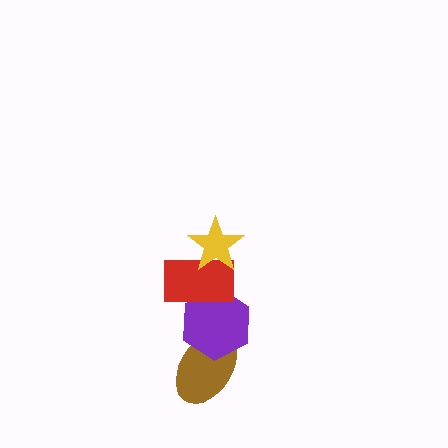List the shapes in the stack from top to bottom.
From top to bottom: the yellow star, the red rectangle, the purple hexagon, the brown ellipse.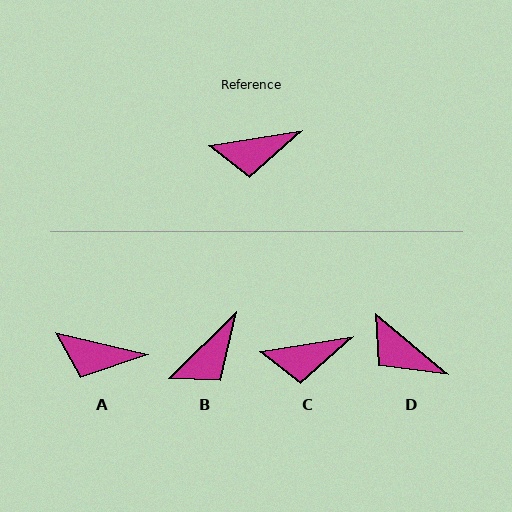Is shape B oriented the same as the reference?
No, it is off by about 35 degrees.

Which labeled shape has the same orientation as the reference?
C.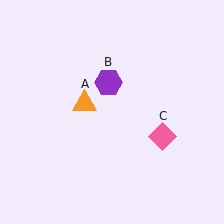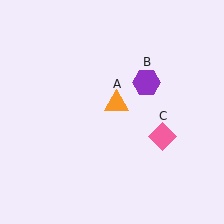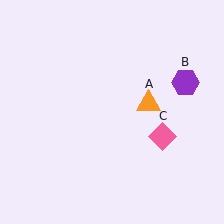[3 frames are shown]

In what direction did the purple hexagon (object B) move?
The purple hexagon (object B) moved right.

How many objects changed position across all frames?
2 objects changed position: orange triangle (object A), purple hexagon (object B).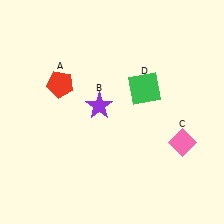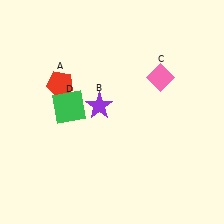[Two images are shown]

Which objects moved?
The objects that moved are: the pink diamond (C), the green square (D).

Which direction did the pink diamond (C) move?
The pink diamond (C) moved up.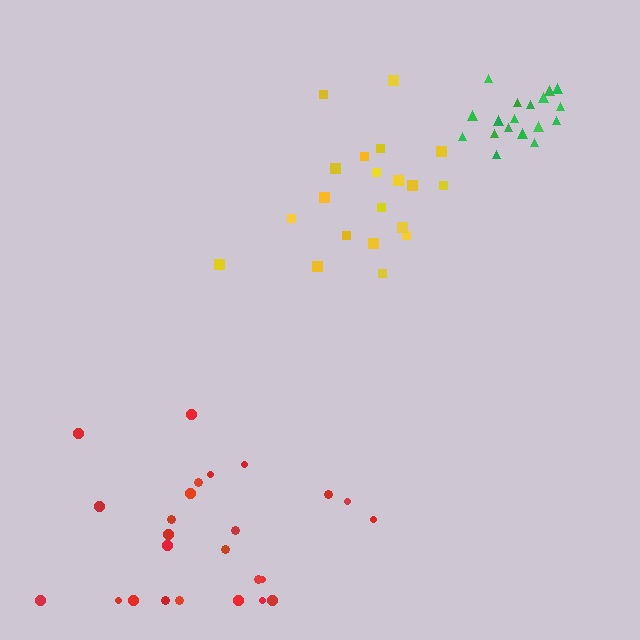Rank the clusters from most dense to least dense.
green, yellow, red.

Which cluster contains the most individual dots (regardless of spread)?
Red (26).